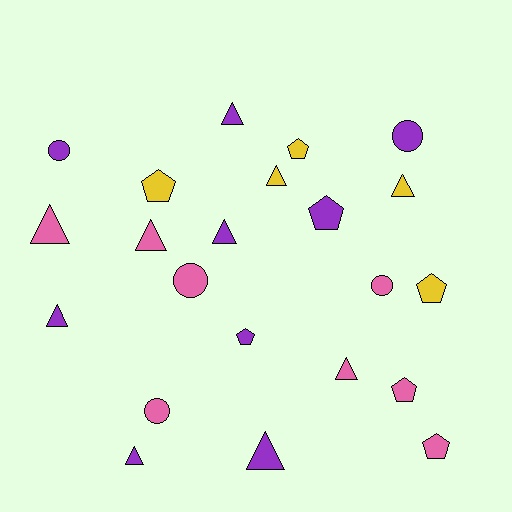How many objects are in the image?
There are 22 objects.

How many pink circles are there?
There are 3 pink circles.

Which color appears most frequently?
Purple, with 9 objects.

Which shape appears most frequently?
Triangle, with 10 objects.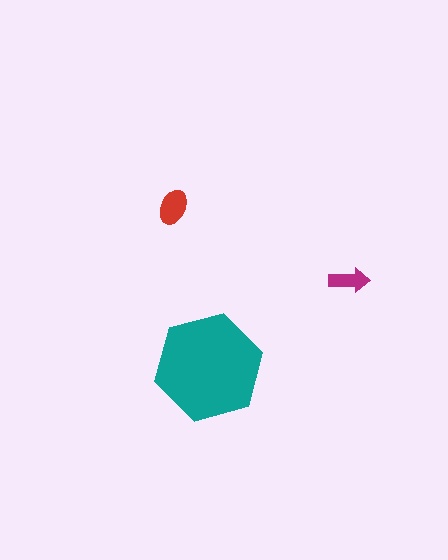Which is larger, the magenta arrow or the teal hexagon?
The teal hexagon.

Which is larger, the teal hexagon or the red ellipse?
The teal hexagon.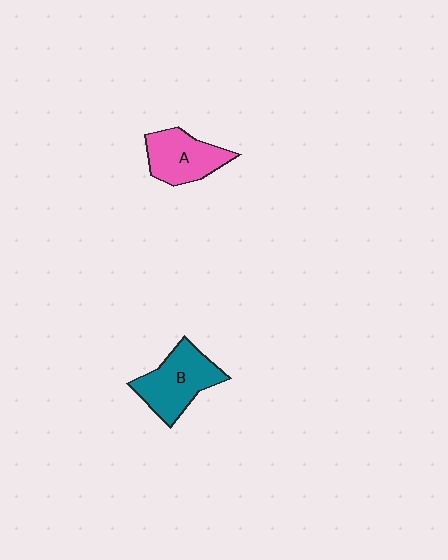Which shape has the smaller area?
Shape A (pink).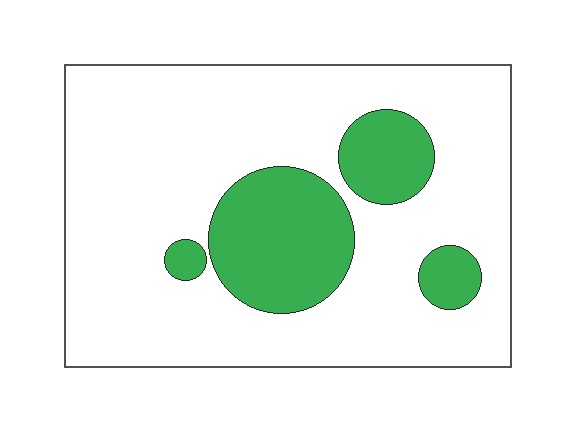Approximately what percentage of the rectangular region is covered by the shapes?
Approximately 20%.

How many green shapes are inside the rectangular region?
4.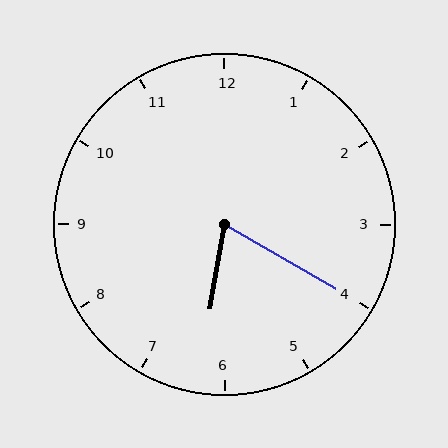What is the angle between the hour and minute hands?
Approximately 70 degrees.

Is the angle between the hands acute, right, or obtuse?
It is acute.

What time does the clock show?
6:20.